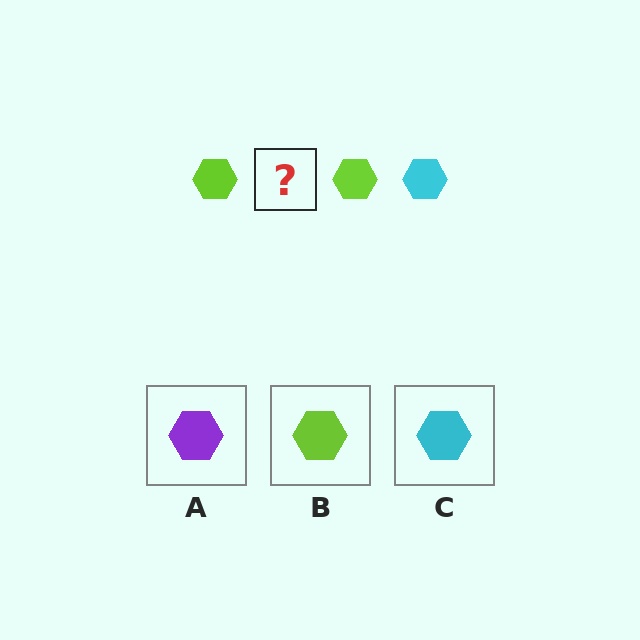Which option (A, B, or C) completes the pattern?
C.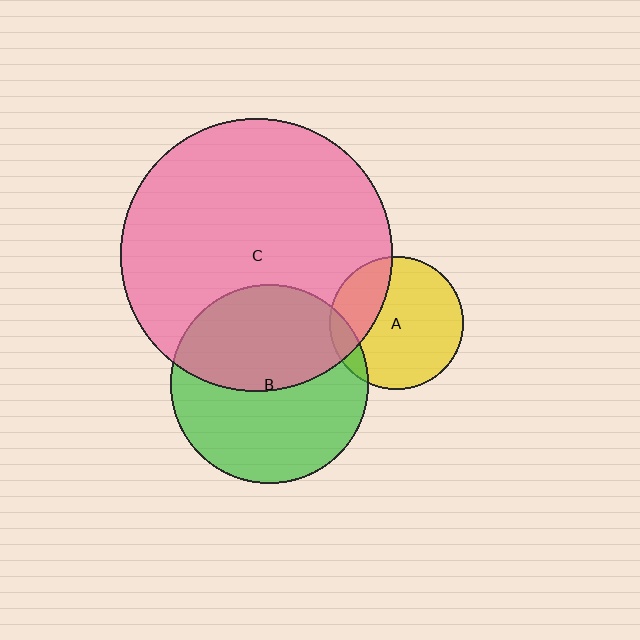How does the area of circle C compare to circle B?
Approximately 1.9 times.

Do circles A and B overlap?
Yes.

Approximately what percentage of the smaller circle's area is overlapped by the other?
Approximately 10%.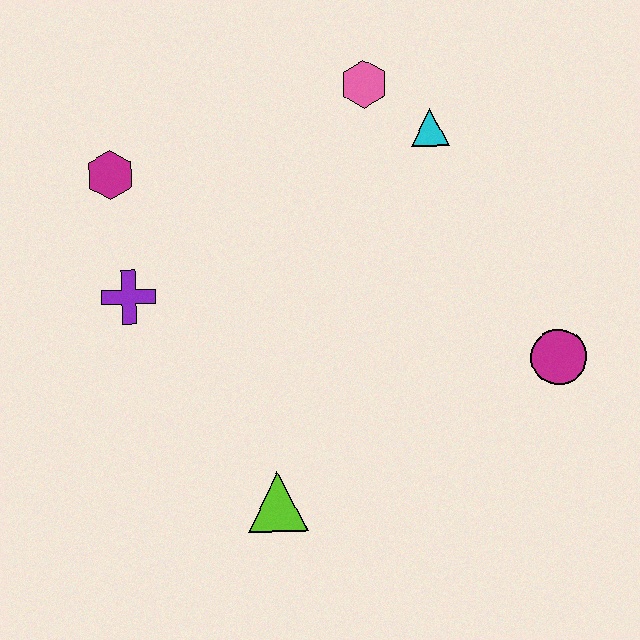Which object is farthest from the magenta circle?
The magenta hexagon is farthest from the magenta circle.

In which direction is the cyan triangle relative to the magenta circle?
The cyan triangle is above the magenta circle.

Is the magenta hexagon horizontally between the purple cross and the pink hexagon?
No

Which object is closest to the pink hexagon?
The cyan triangle is closest to the pink hexagon.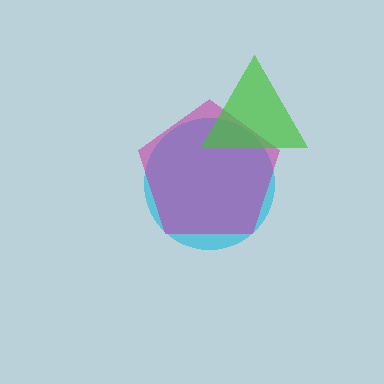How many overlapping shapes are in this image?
There are 3 overlapping shapes in the image.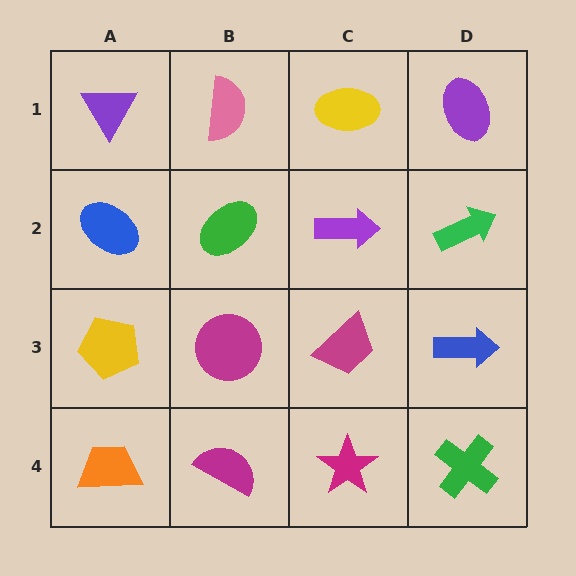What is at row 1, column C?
A yellow ellipse.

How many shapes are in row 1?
4 shapes.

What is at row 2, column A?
A blue ellipse.